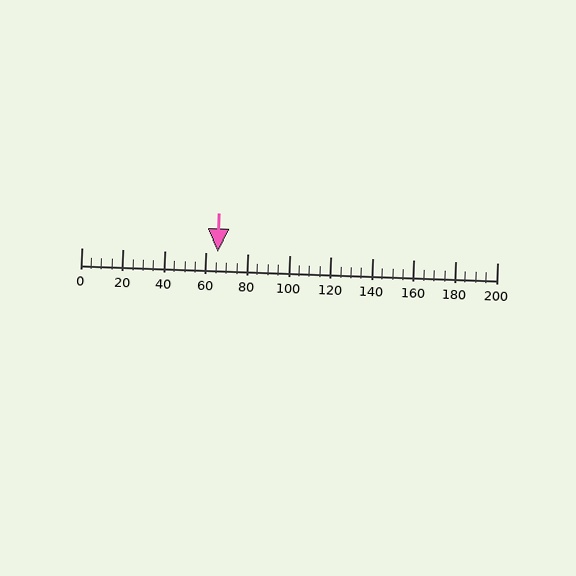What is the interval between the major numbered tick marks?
The major tick marks are spaced 20 units apart.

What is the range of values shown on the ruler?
The ruler shows values from 0 to 200.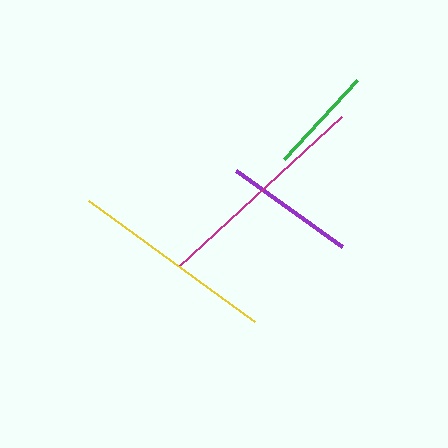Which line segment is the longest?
The magenta line is the longest at approximately 221 pixels.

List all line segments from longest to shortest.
From longest to shortest: magenta, yellow, purple, green.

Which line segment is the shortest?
The green line is the shortest at approximately 108 pixels.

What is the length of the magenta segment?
The magenta segment is approximately 221 pixels long.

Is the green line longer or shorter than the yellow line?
The yellow line is longer than the green line.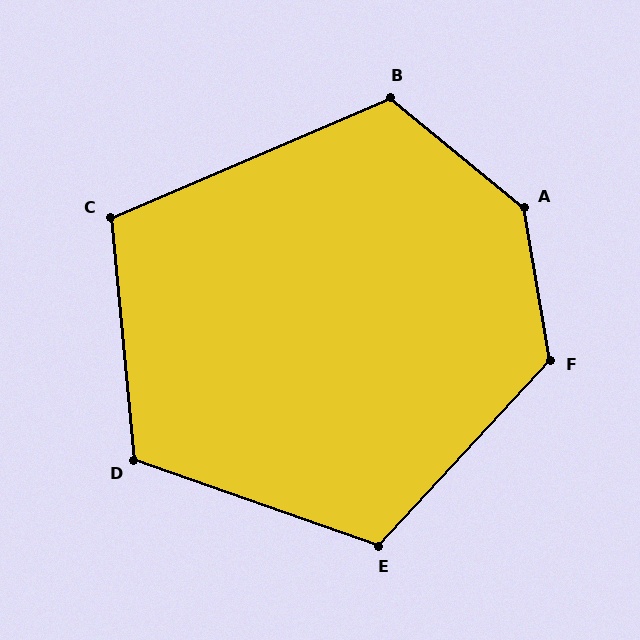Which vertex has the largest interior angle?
A, at approximately 139 degrees.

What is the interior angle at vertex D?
Approximately 115 degrees (obtuse).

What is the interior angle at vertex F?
Approximately 128 degrees (obtuse).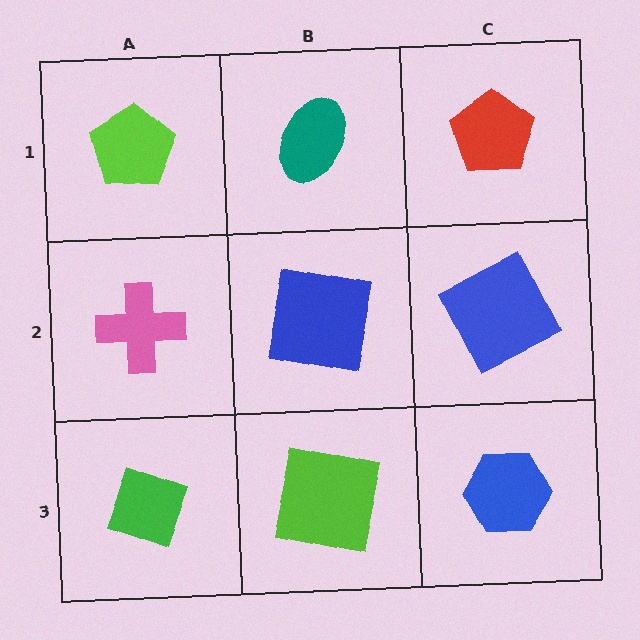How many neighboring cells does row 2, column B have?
4.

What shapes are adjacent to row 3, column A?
A pink cross (row 2, column A), a lime square (row 3, column B).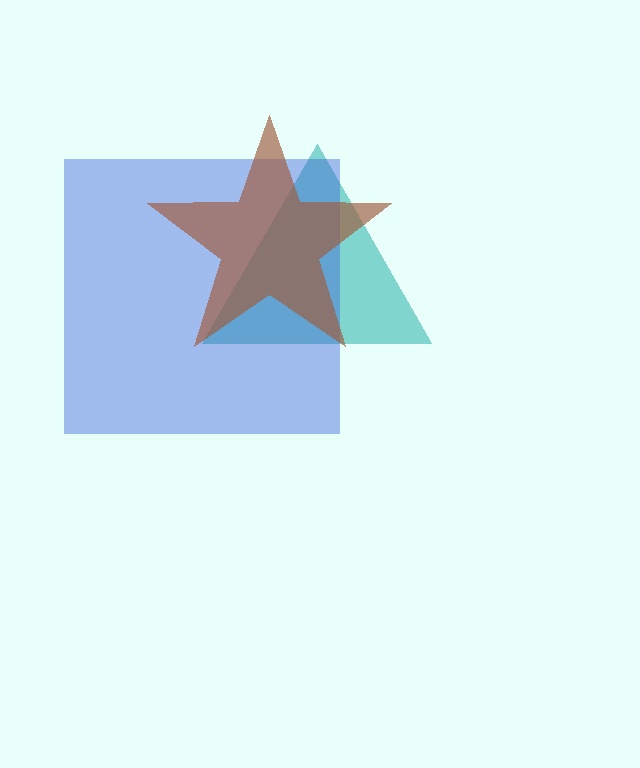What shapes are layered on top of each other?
The layered shapes are: a teal triangle, a blue square, a brown star.